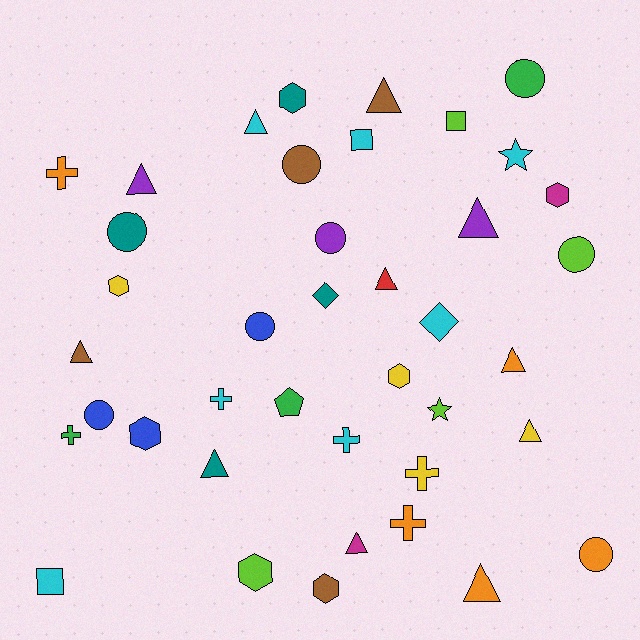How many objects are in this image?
There are 40 objects.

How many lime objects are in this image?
There are 4 lime objects.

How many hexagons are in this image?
There are 7 hexagons.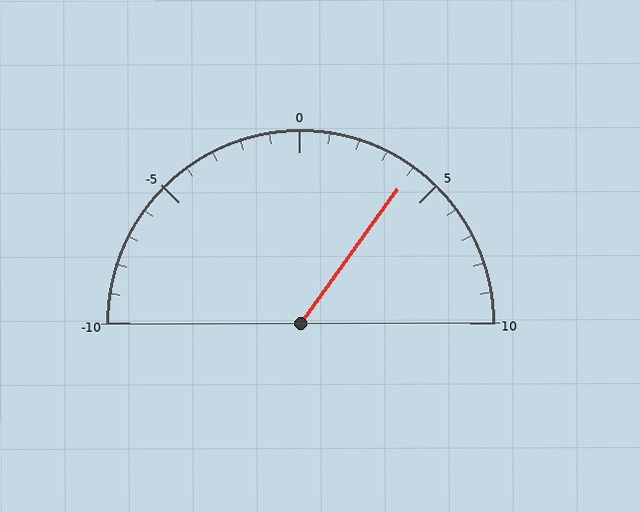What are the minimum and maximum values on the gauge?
The gauge ranges from -10 to 10.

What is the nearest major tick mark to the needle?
The nearest major tick mark is 5.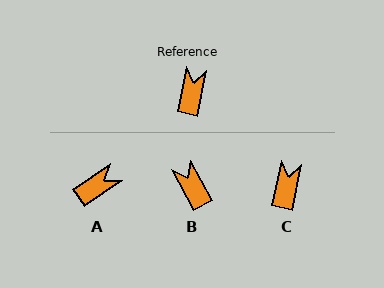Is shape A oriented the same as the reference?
No, it is off by about 44 degrees.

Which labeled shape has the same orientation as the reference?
C.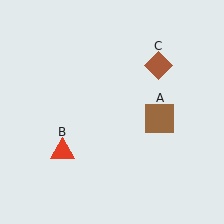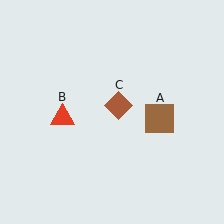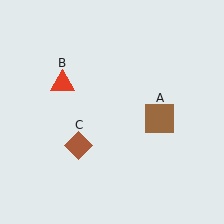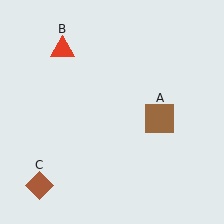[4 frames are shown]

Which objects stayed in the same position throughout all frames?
Brown square (object A) remained stationary.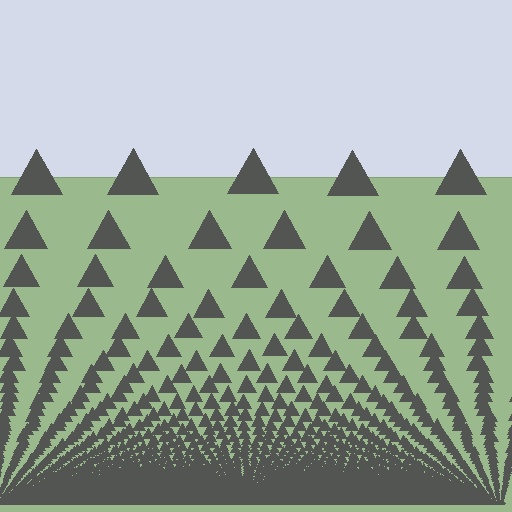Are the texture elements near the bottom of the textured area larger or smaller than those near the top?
Smaller. The gradient is inverted — elements near the bottom are smaller and denser.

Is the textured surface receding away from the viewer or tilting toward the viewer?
The surface appears to tilt toward the viewer. Texture elements get larger and sparser toward the top.